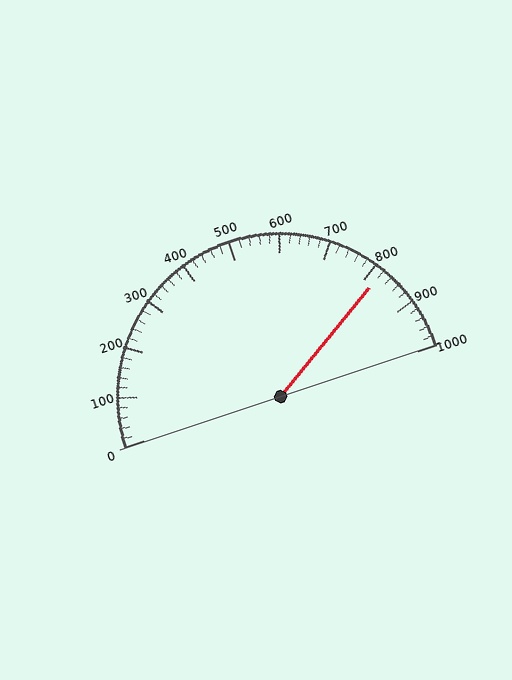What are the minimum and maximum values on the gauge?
The gauge ranges from 0 to 1000.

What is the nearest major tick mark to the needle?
The nearest major tick mark is 800.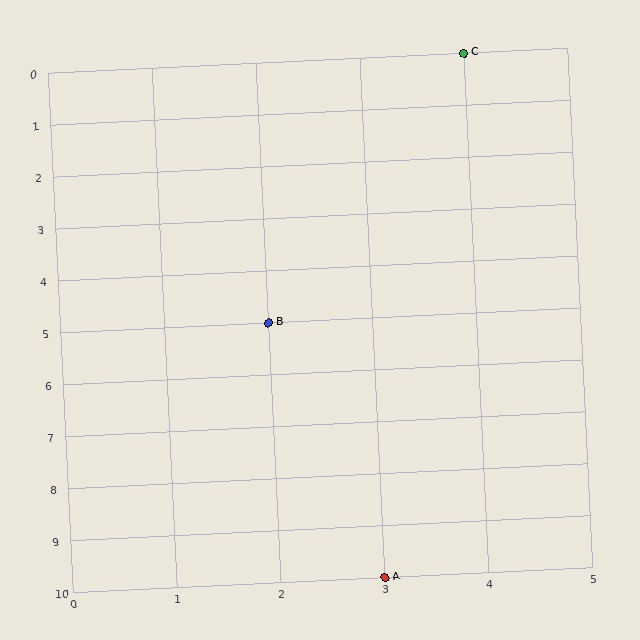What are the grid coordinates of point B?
Point B is at grid coordinates (2, 5).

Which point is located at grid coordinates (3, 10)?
Point A is at (3, 10).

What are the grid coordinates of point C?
Point C is at grid coordinates (4, 0).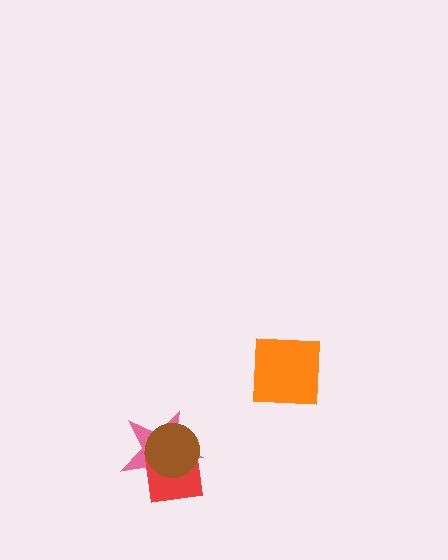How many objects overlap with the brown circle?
2 objects overlap with the brown circle.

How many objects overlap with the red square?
2 objects overlap with the red square.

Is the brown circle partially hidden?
No, no other shape covers it.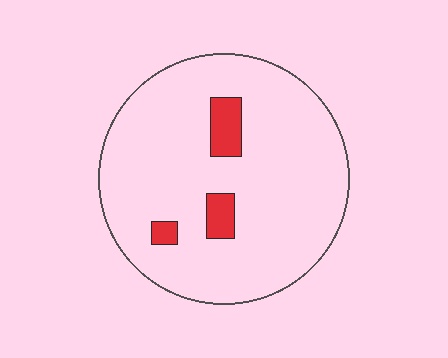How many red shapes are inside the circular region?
3.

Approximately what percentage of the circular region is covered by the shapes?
Approximately 10%.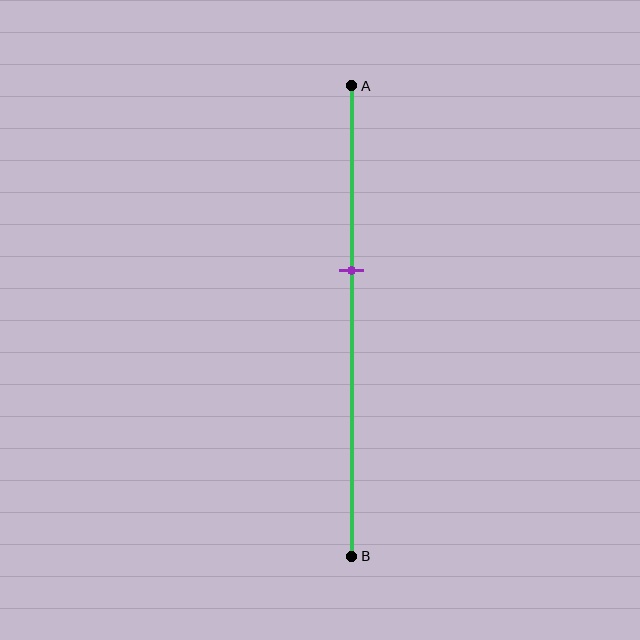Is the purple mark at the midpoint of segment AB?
No, the mark is at about 40% from A, not at the 50% midpoint.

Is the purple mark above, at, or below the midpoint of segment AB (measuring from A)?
The purple mark is above the midpoint of segment AB.